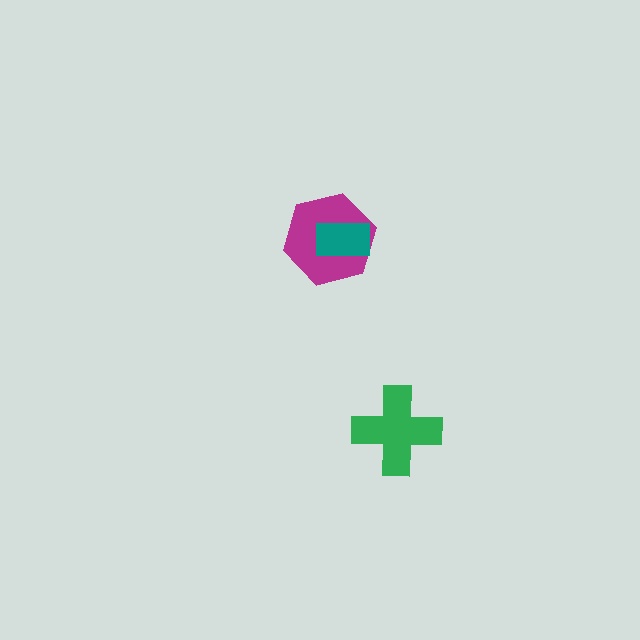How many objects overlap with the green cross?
0 objects overlap with the green cross.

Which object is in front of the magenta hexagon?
The teal rectangle is in front of the magenta hexagon.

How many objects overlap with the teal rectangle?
1 object overlaps with the teal rectangle.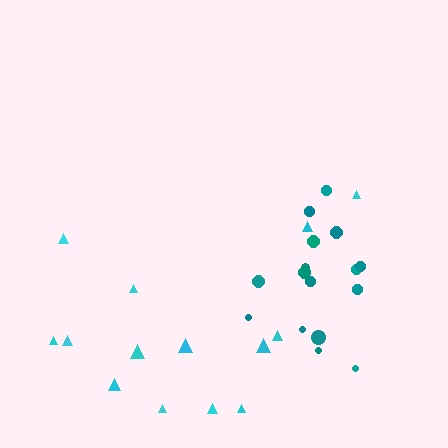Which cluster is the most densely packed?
Teal.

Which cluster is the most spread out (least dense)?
Cyan.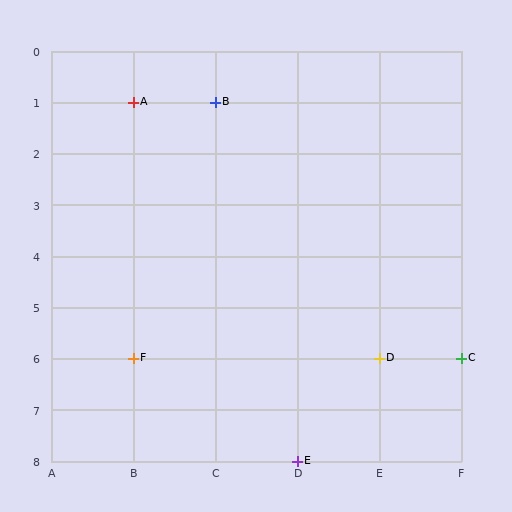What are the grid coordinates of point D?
Point D is at grid coordinates (E, 6).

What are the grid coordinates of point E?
Point E is at grid coordinates (D, 8).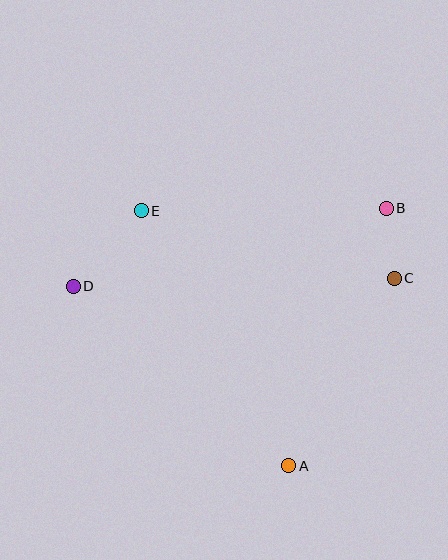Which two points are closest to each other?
Points B and C are closest to each other.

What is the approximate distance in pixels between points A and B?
The distance between A and B is approximately 276 pixels.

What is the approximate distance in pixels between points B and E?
The distance between B and E is approximately 245 pixels.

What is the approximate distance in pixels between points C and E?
The distance between C and E is approximately 262 pixels.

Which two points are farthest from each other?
Points B and D are farthest from each other.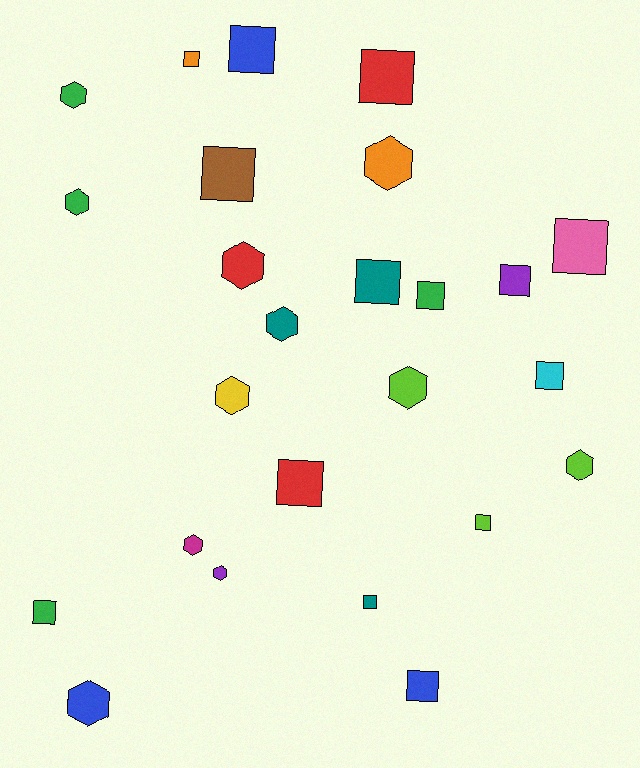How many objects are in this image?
There are 25 objects.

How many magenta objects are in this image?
There is 1 magenta object.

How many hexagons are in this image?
There are 11 hexagons.